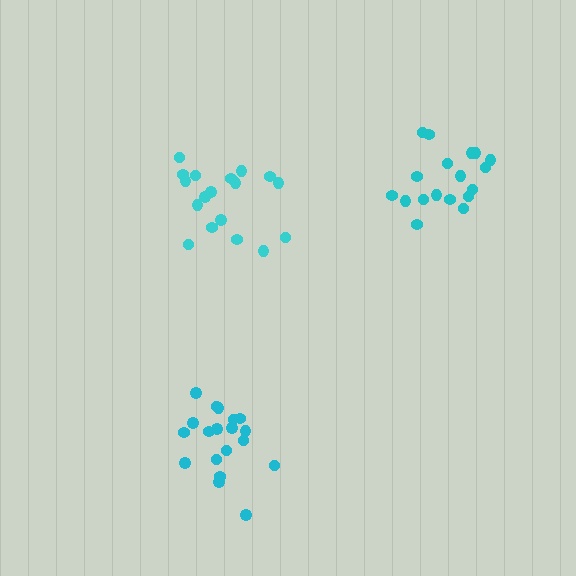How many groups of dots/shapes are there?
There are 3 groups.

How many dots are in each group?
Group 1: 18 dots, Group 2: 19 dots, Group 3: 18 dots (55 total).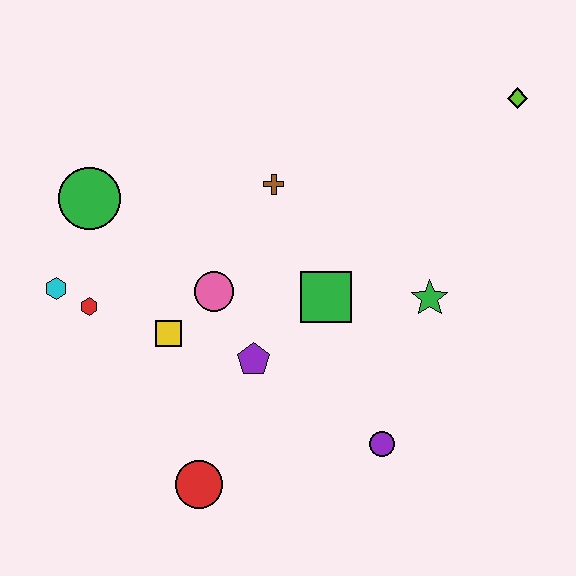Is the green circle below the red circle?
No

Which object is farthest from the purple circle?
The green circle is farthest from the purple circle.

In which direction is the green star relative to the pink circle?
The green star is to the right of the pink circle.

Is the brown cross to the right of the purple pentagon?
Yes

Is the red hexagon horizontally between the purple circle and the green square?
No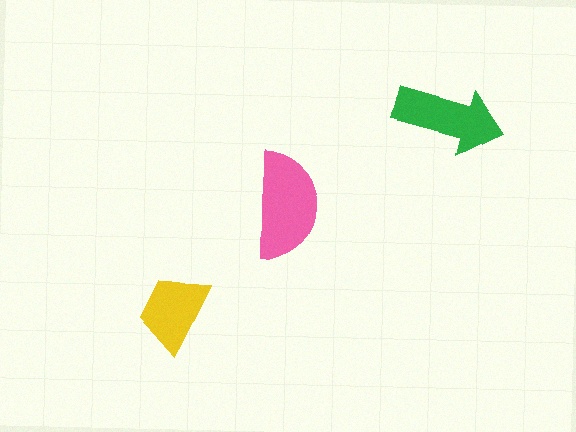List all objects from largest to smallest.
The pink semicircle, the green arrow, the yellow trapezoid.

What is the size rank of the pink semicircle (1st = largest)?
1st.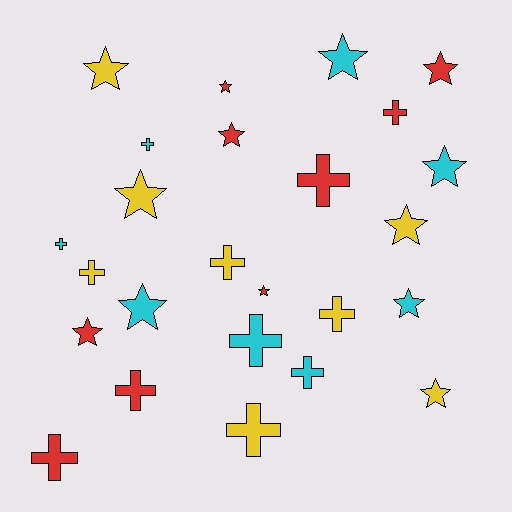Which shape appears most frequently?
Star, with 13 objects.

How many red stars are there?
There are 5 red stars.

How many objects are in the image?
There are 25 objects.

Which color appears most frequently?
Red, with 9 objects.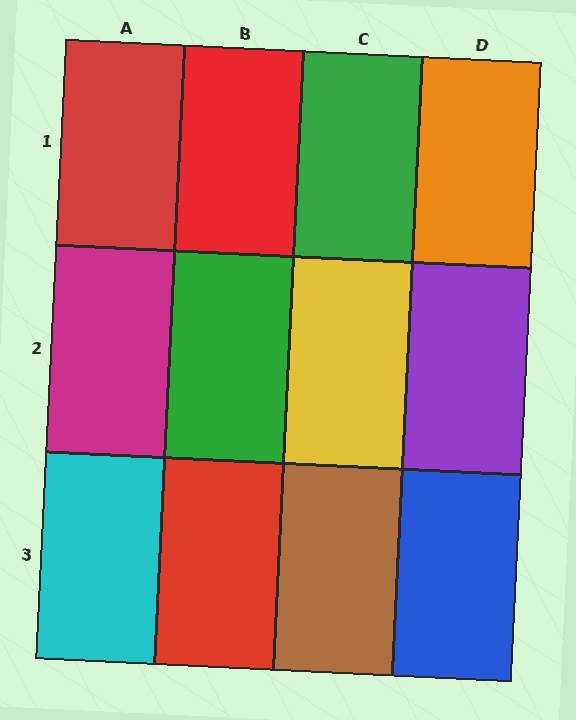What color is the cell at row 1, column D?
Orange.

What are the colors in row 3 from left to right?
Cyan, red, brown, blue.